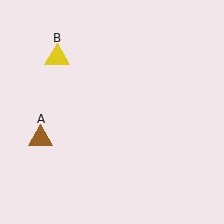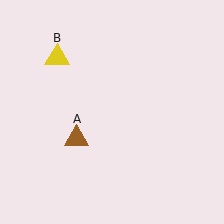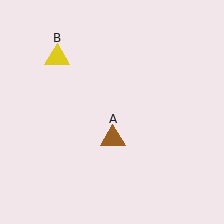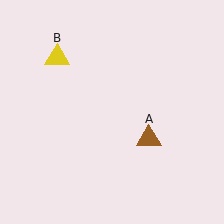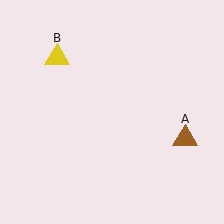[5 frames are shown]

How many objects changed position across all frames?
1 object changed position: brown triangle (object A).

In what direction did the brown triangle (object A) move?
The brown triangle (object A) moved right.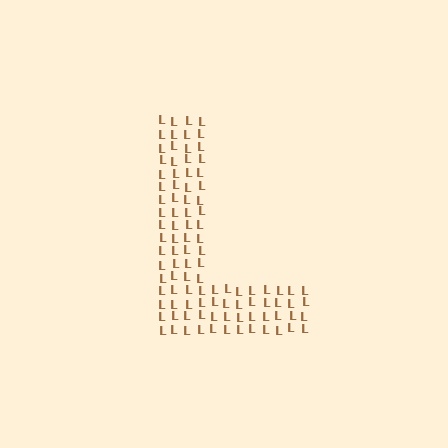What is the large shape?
The large shape is the letter L.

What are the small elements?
The small elements are letter L's.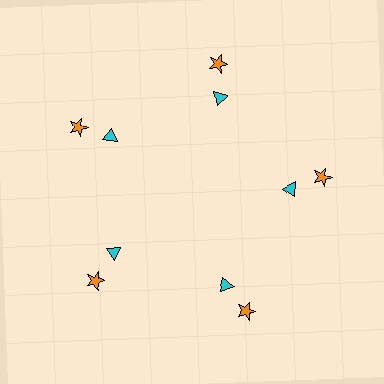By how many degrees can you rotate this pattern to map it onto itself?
The pattern maps onto itself every 72 degrees of rotation.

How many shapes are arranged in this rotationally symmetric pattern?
There are 10 shapes, arranged in 5 groups of 2.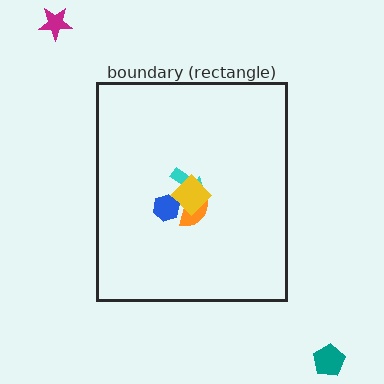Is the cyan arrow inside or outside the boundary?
Inside.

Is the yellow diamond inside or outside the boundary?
Inside.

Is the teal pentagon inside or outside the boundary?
Outside.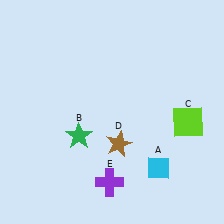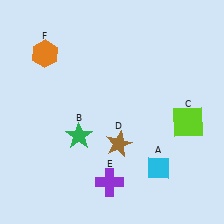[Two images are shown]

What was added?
An orange hexagon (F) was added in Image 2.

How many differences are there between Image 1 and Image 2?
There is 1 difference between the two images.